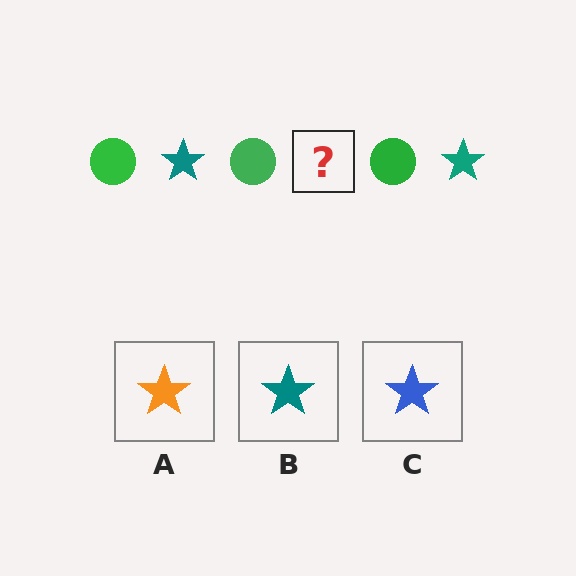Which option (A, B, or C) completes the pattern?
B.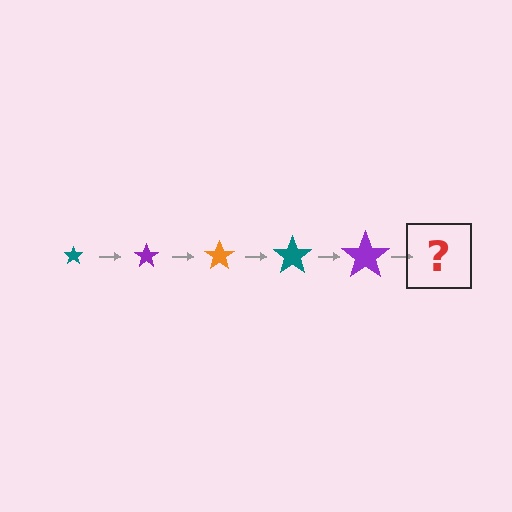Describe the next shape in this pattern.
It should be an orange star, larger than the previous one.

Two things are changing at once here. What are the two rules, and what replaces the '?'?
The two rules are that the star grows larger each step and the color cycles through teal, purple, and orange. The '?' should be an orange star, larger than the previous one.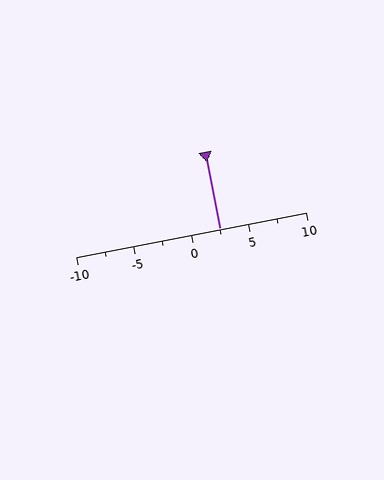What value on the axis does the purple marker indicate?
The marker indicates approximately 2.5.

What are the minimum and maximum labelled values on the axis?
The axis runs from -10 to 10.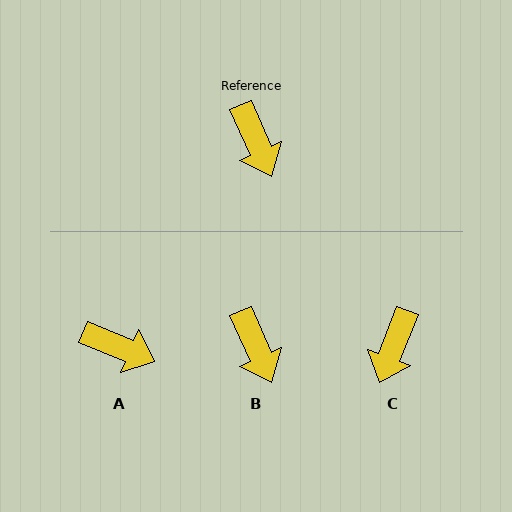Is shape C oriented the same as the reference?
No, it is off by about 45 degrees.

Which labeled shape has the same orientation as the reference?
B.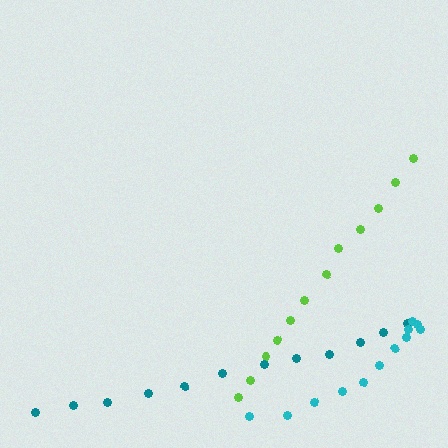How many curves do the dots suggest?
There are 3 distinct paths.